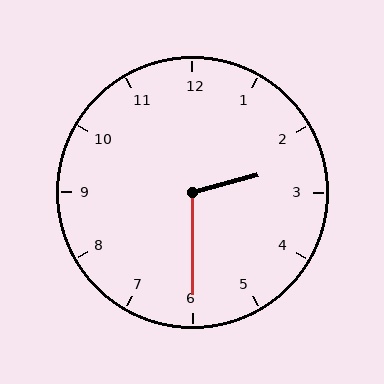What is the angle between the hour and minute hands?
Approximately 105 degrees.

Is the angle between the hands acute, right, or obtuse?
It is obtuse.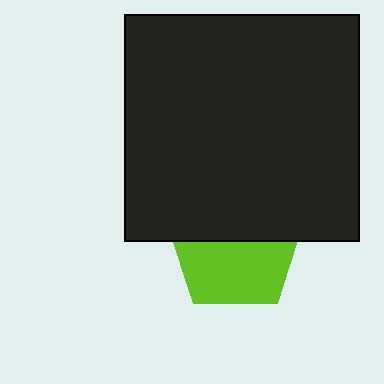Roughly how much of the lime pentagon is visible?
About half of it is visible (roughly 54%).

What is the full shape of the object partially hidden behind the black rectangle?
The partially hidden object is a lime pentagon.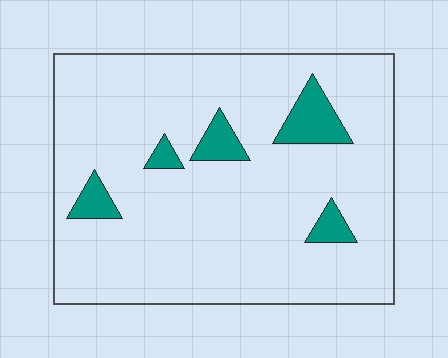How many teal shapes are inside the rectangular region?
5.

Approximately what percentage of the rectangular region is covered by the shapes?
Approximately 10%.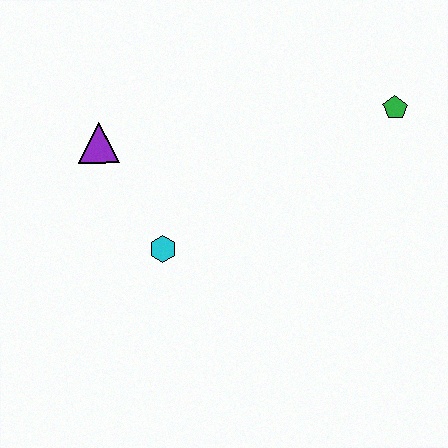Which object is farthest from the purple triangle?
The green pentagon is farthest from the purple triangle.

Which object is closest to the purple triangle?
The cyan hexagon is closest to the purple triangle.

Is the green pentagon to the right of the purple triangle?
Yes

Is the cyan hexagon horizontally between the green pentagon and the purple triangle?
Yes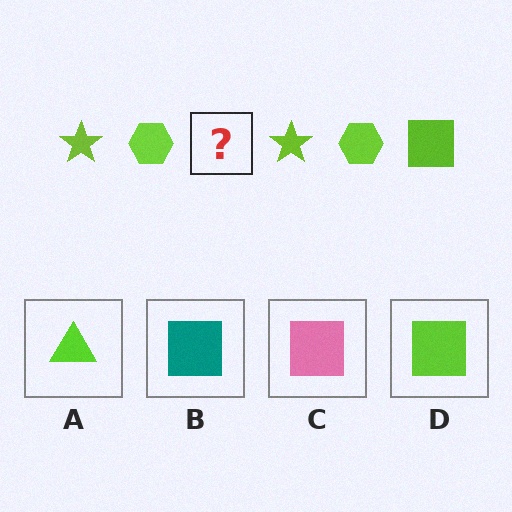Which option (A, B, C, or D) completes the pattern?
D.